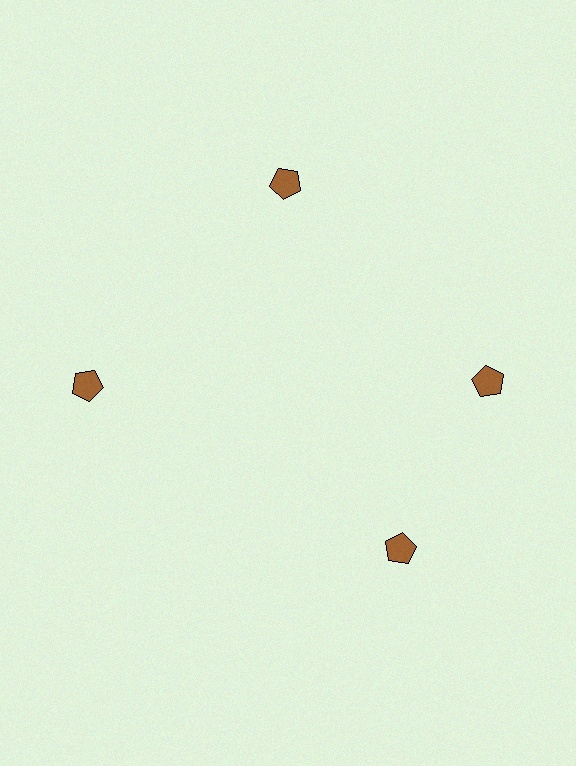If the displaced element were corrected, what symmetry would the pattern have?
It would have 4-fold rotational symmetry — the pattern would map onto itself every 90 degrees.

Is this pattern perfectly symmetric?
No. The 4 brown pentagons are arranged in a ring, but one element near the 6 o'clock position is rotated out of alignment along the ring, breaking the 4-fold rotational symmetry.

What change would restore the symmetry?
The symmetry would be restored by rotating it back into even spacing with its neighbors so that all 4 pentagons sit at equal angles and equal distance from the center.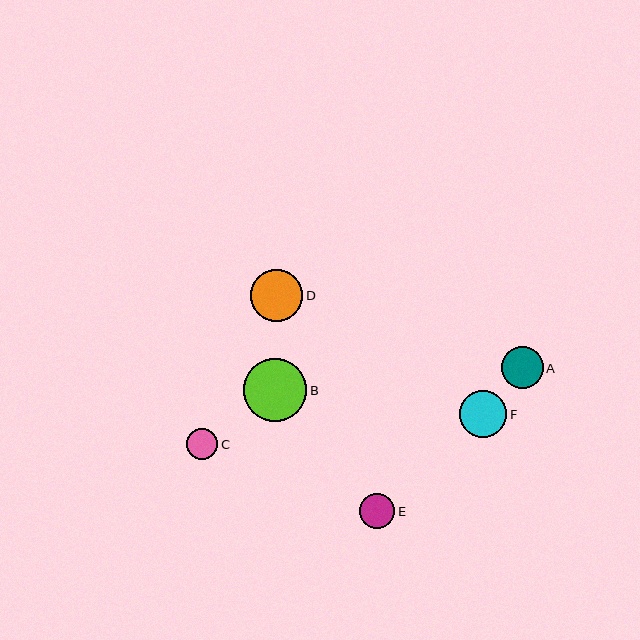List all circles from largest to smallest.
From largest to smallest: B, D, F, A, E, C.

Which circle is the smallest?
Circle C is the smallest with a size of approximately 31 pixels.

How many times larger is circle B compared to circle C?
Circle B is approximately 2.0 times the size of circle C.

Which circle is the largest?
Circle B is the largest with a size of approximately 63 pixels.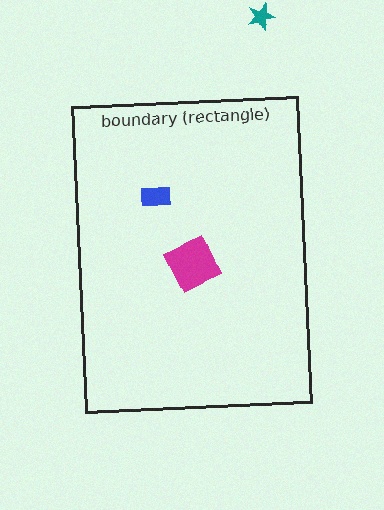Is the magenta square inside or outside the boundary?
Inside.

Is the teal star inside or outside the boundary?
Outside.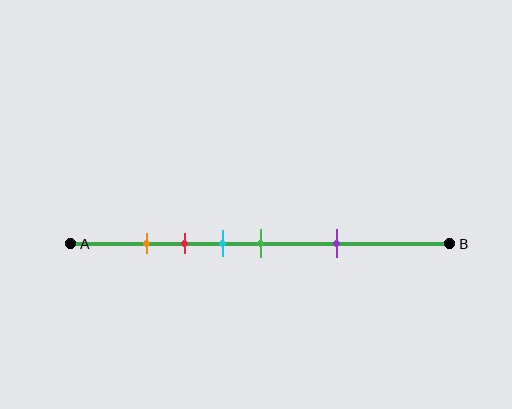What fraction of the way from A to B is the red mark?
The red mark is approximately 30% (0.3) of the way from A to B.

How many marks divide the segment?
There are 5 marks dividing the segment.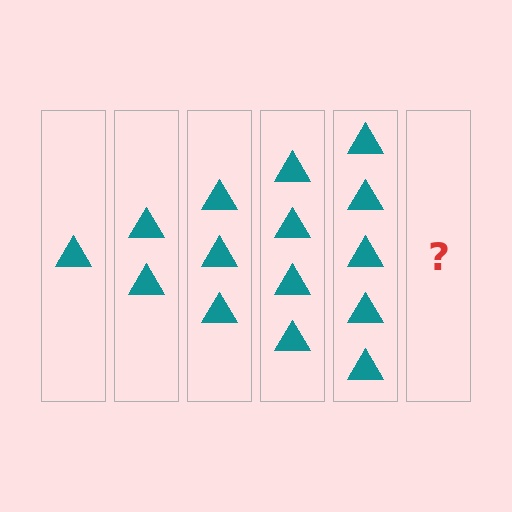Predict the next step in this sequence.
The next step is 6 triangles.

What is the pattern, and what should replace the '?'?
The pattern is that each step adds one more triangle. The '?' should be 6 triangles.